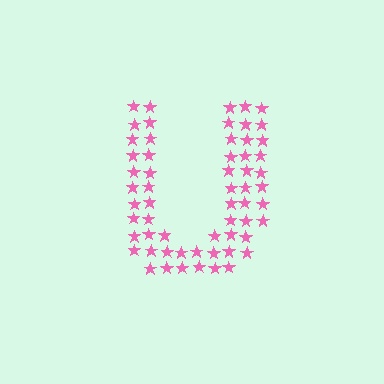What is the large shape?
The large shape is the letter U.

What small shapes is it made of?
It is made of small stars.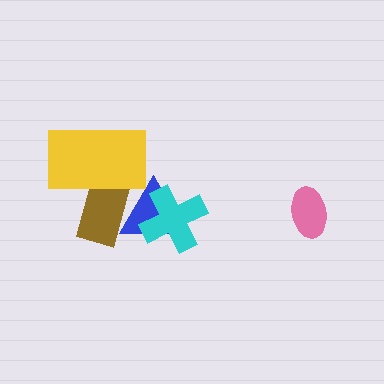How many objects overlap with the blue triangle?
3 objects overlap with the blue triangle.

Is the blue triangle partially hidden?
Yes, it is partially covered by another shape.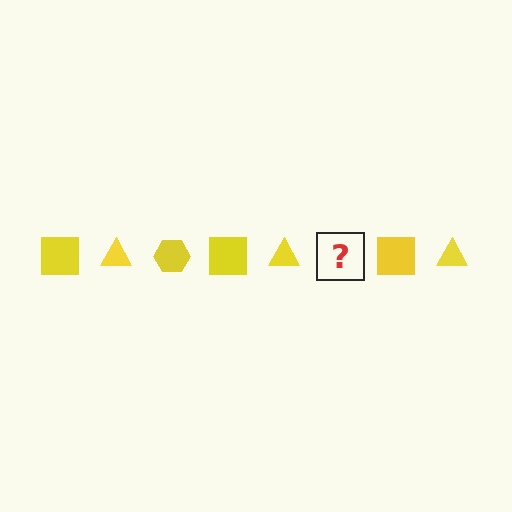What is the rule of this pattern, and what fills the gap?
The rule is that the pattern cycles through square, triangle, hexagon shapes in yellow. The gap should be filled with a yellow hexagon.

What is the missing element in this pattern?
The missing element is a yellow hexagon.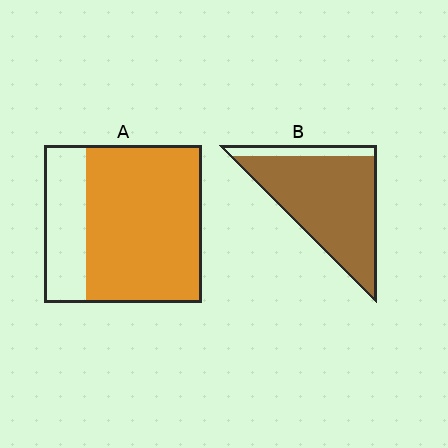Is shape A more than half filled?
Yes.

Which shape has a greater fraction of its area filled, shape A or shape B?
Shape B.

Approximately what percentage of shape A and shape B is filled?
A is approximately 75% and B is approximately 85%.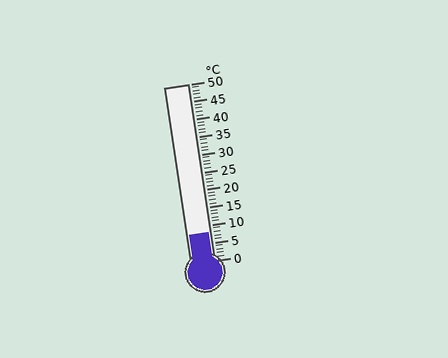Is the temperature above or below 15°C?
The temperature is below 15°C.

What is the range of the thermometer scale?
The thermometer scale ranges from 0°C to 50°C.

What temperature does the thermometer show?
The thermometer shows approximately 8°C.